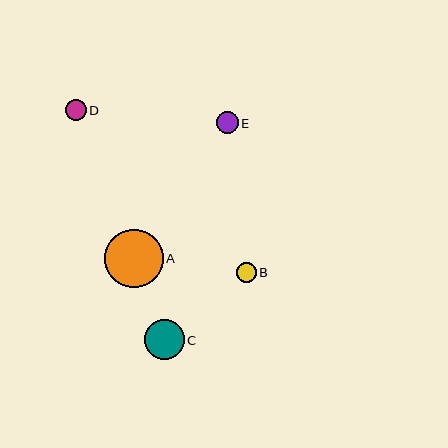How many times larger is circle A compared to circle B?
Circle A is approximately 2.9 times the size of circle B.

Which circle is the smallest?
Circle B is the smallest with a size of approximately 20 pixels.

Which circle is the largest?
Circle A is the largest with a size of approximately 58 pixels.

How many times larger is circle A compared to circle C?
Circle A is approximately 1.5 times the size of circle C.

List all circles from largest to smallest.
From largest to smallest: A, C, E, D, B.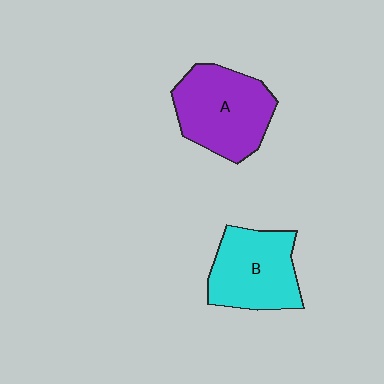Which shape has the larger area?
Shape A (purple).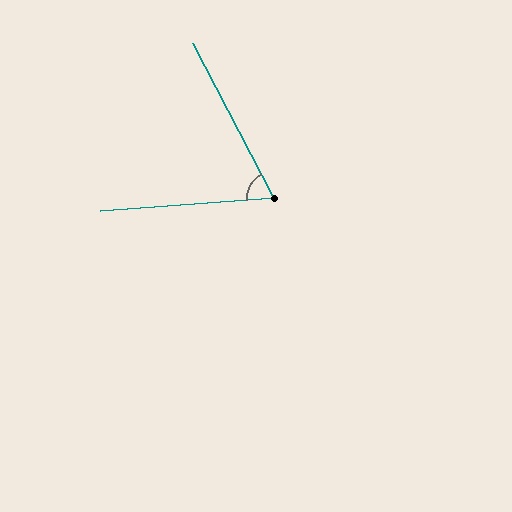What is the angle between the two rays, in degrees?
Approximately 66 degrees.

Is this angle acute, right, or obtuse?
It is acute.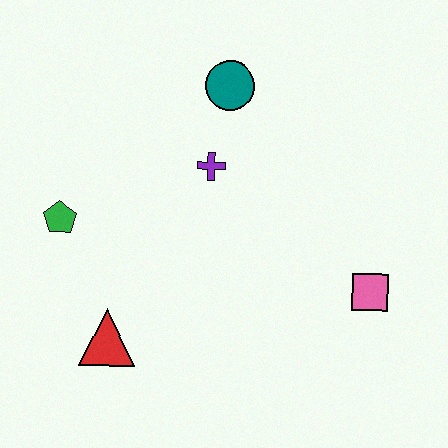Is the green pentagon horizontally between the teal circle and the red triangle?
No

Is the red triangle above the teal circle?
No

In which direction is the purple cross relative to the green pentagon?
The purple cross is to the right of the green pentagon.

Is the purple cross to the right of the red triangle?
Yes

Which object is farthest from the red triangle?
The teal circle is farthest from the red triangle.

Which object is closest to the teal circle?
The purple cross is closest to the teal circle.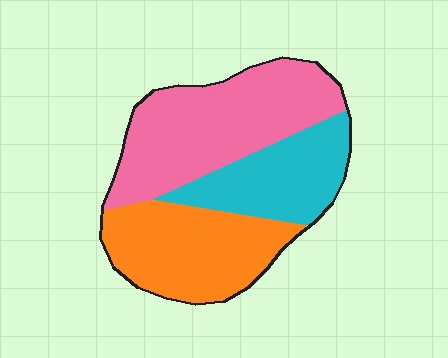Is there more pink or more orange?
Pink.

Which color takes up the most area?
Pink, at roughly 40%.